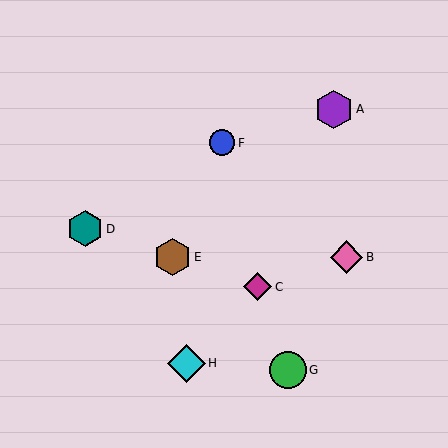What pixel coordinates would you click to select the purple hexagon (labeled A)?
Click at (334, 109) to select the purple hexagon A.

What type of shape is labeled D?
Shape D is a teal hexagon.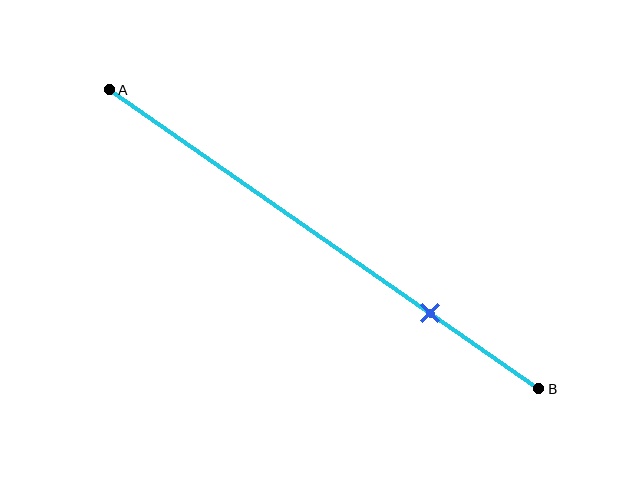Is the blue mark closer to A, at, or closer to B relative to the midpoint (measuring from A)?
The blue mark is closer to point B than the midpoint of segment AB.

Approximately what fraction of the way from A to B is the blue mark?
The blue mark is approximately 75% of the way from A to B.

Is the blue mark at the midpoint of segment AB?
No, the mark is at about 75% from A, not at the 50% midpoint.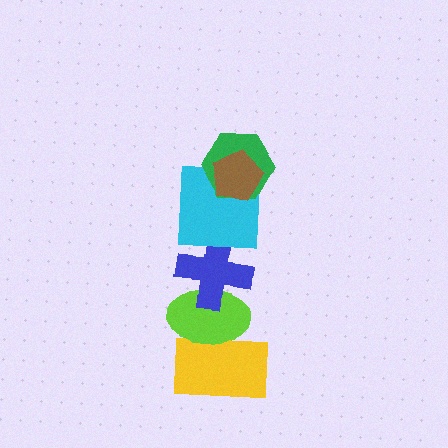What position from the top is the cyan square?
The cyan square is 3rd from the top.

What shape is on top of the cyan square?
The green hexagon is on top of the cyan square.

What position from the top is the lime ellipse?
The lime ellipse is 5th from the top.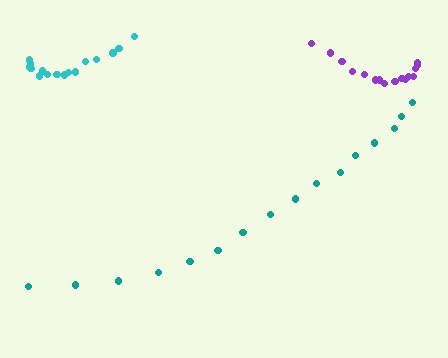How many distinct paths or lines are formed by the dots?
There are 3 distinct paths.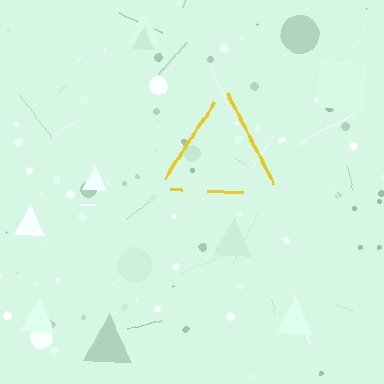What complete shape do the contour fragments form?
The contour fragments form a triangle.